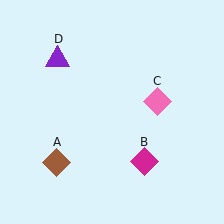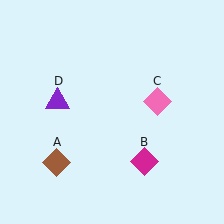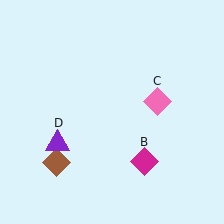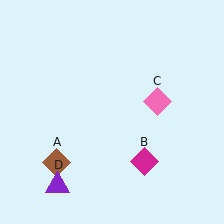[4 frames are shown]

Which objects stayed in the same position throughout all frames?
Brown diamond (object A) and magenta diamond (object B) and pink diamond (object C) remained stationary.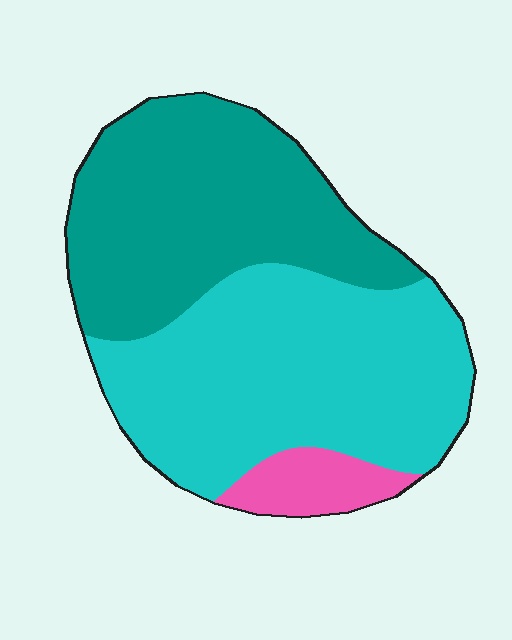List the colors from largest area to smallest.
From largest to smallest: cyan, teal, pink.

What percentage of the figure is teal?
Teal covers about 40% of the figure.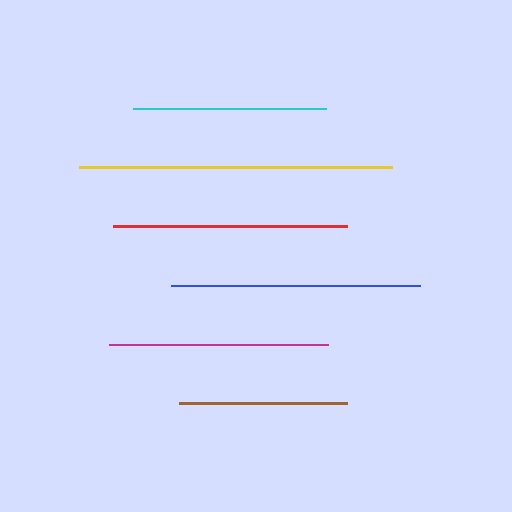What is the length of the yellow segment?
The yellow segment is approximately 313 pixels long.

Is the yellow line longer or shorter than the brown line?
The yellow line is longer than the brown line.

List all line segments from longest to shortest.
From longest to shortest: yellow, blue, red, magenta, cyan, brown.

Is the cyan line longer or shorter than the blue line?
The blue line is longer than the cyan line.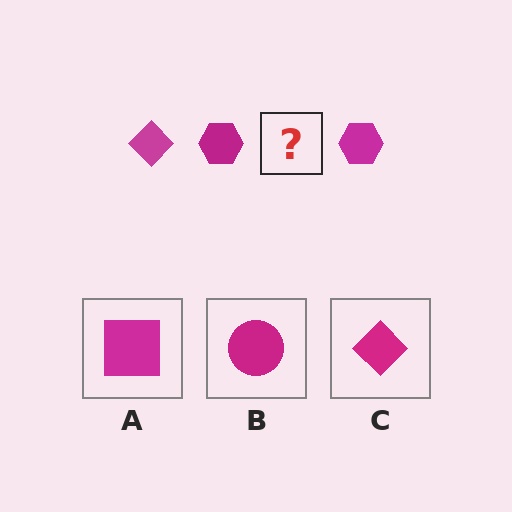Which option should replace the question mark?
Option C.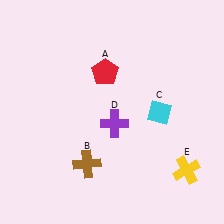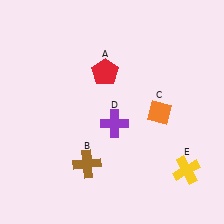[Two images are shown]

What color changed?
The diamond (C) changed from cyan in Image 1 to orange in Image 2.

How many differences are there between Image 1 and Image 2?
There is 1 difference between the two images.